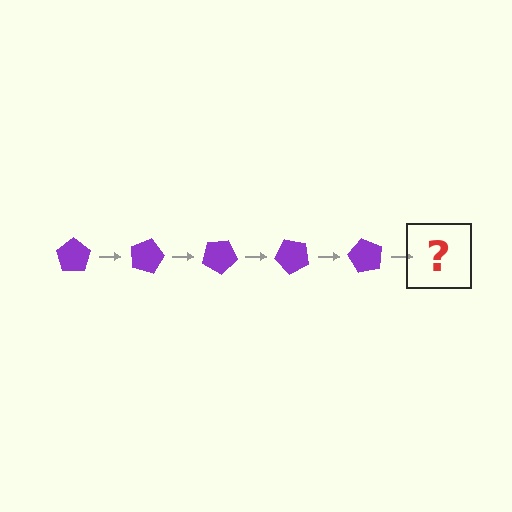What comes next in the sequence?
The next element should be a purple pentagon rotated 75 degrees.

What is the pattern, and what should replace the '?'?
The pattern is that the pentagon rotates 15 degrees each step. The '?' should be a purple pentagon rotated 75 degrees.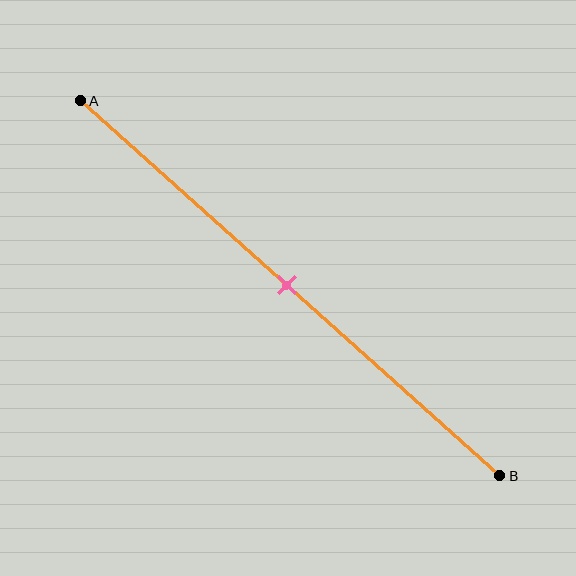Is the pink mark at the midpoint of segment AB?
Yes, the mark is approximately at the midpoint.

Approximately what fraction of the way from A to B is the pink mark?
The pink mark is approximately 50% of the way from A to B.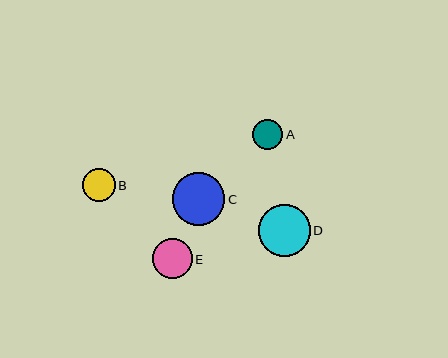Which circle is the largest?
Circle C is the largest with a size of approximately 52 pixels.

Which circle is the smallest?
Circle A is the smallest with a size of approximately 31 pixels.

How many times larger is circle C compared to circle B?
Circle C is approximately 1.6 times the size of circle B.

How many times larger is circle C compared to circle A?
Circle C is approximately 1.7 times the size of circle A.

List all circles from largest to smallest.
From largest to smallest: C, D, E, B, A.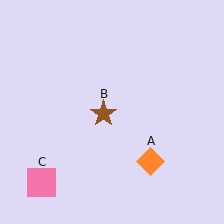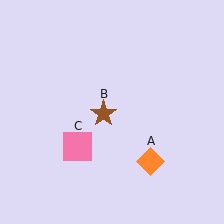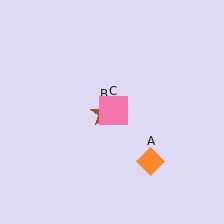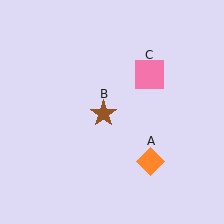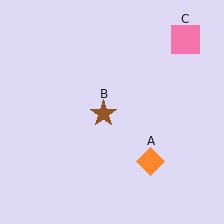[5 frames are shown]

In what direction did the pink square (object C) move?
The pink square (object C) moved up and to the right.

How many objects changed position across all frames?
1 object changed position: pink square (object C).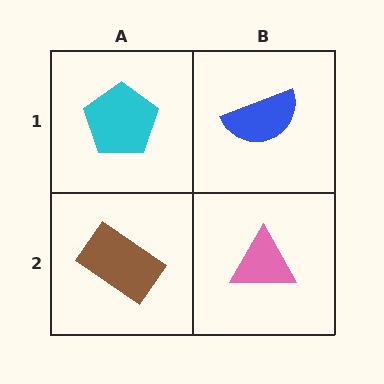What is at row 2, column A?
A brown rectangle.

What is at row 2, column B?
A pink triangle.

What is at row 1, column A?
A cyan pentagon.